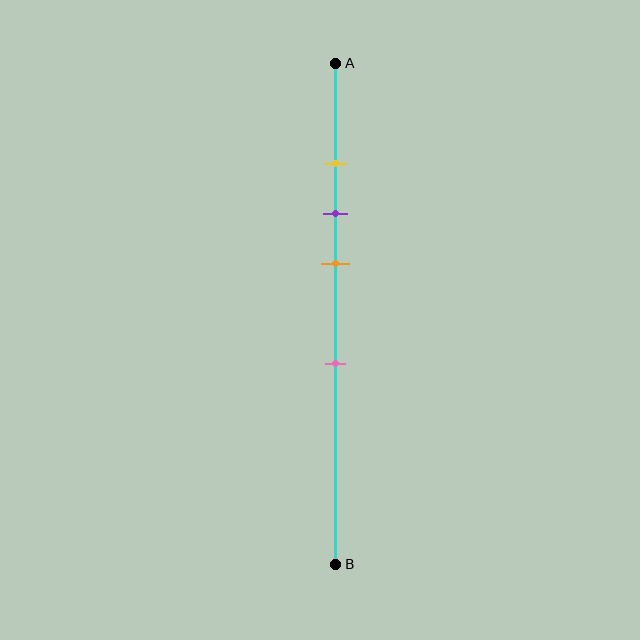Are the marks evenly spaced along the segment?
No, the marks are not evenly spaced.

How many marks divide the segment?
There are 4 marks dividing the segment.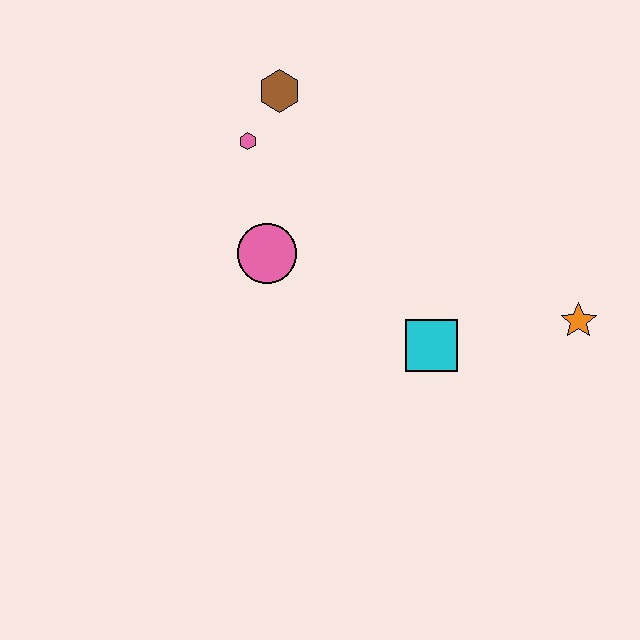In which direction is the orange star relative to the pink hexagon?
The orange star is to the right of the pink hexagon.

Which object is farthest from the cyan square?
The brown hexagon is farthest from the cyan square.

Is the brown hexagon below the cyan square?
No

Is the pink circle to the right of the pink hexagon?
Yes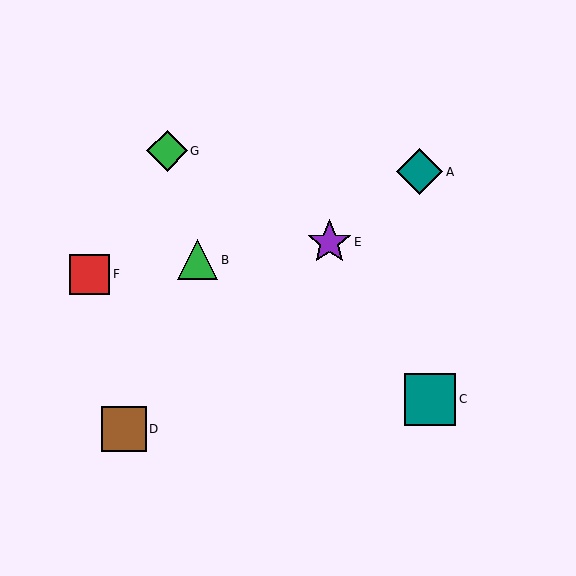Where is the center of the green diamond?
The center of the green diamond is at (167, 151).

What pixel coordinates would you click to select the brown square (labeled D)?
Click at (124, 429) to select the brown square D.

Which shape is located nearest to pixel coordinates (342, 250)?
The purple star (labeled E) at (329, 242) is nearest to that location.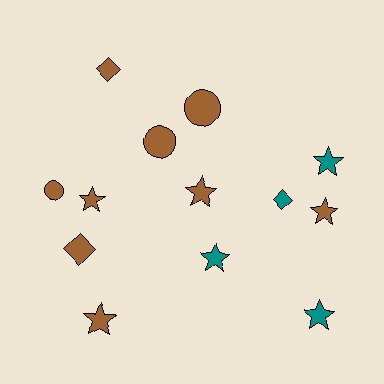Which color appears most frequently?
Brown, with 9 objects.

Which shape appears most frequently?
Star, with 7 objects.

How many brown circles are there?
There are 3 brown circles.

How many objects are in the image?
There are 13 objects.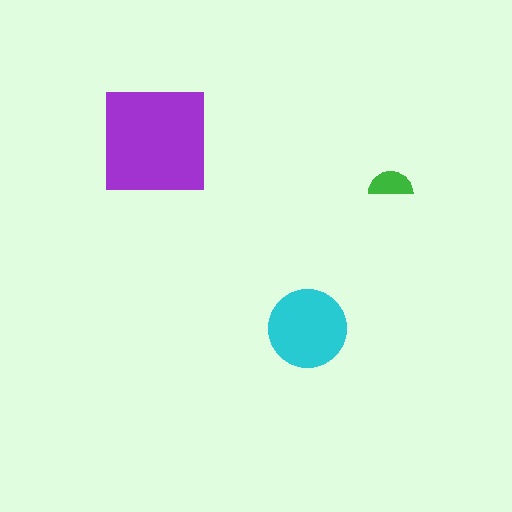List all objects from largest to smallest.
The purple square, the cyan circle, the green semicircle.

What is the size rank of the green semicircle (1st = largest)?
3rd.